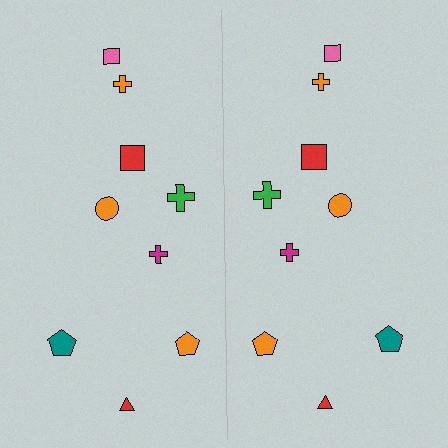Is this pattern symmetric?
Yes, this pattern has bilateral (reflection) symmetry.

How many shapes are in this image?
There are 18 shapes in this image.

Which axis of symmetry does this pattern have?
The pattern has a vertical axis of symmetry running through the center of the image.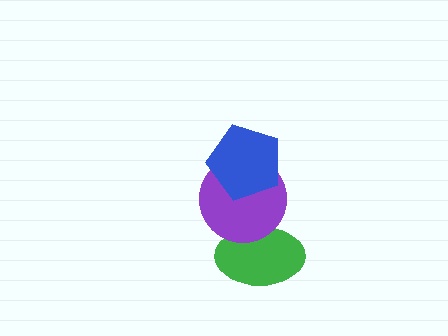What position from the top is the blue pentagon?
The blue pentagon is 1st from the top.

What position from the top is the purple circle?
The purple circle is 2nd from the top.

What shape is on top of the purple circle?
The blue pentagon is on top of the purple circle.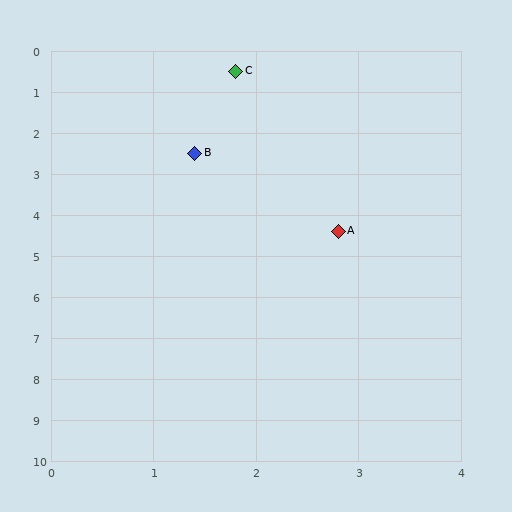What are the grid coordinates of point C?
Point C is at approximately (1.8, 0.5).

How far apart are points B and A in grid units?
Points B and A are about 2.4 grid units apart.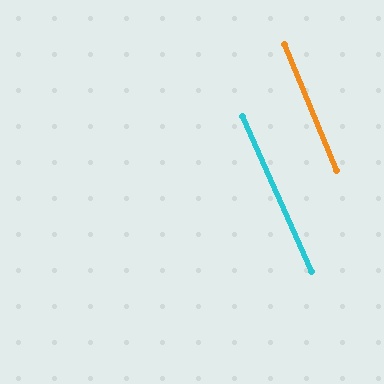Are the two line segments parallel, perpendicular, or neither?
Parallel — their directions differ by only 1.5°.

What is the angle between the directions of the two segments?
Approximately 2 degrees.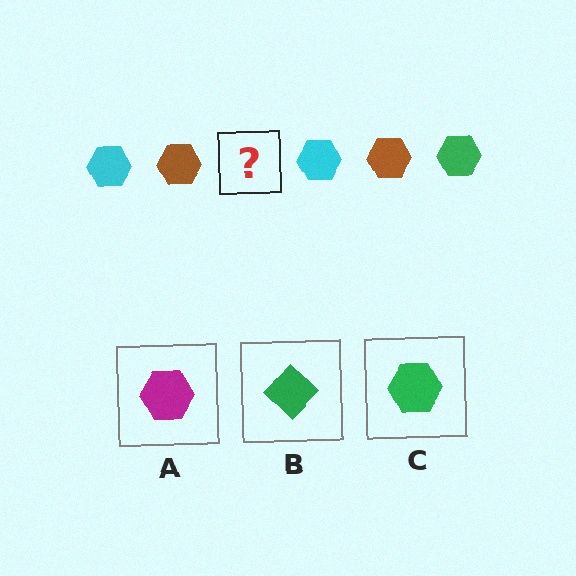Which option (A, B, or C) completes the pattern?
C.